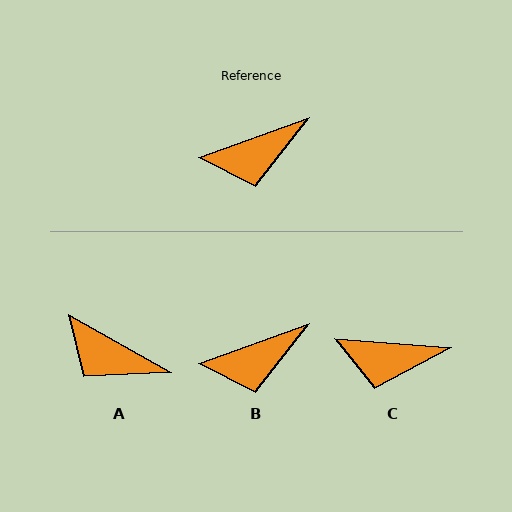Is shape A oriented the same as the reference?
No, it is off by about 49 degrees.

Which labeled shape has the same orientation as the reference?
B.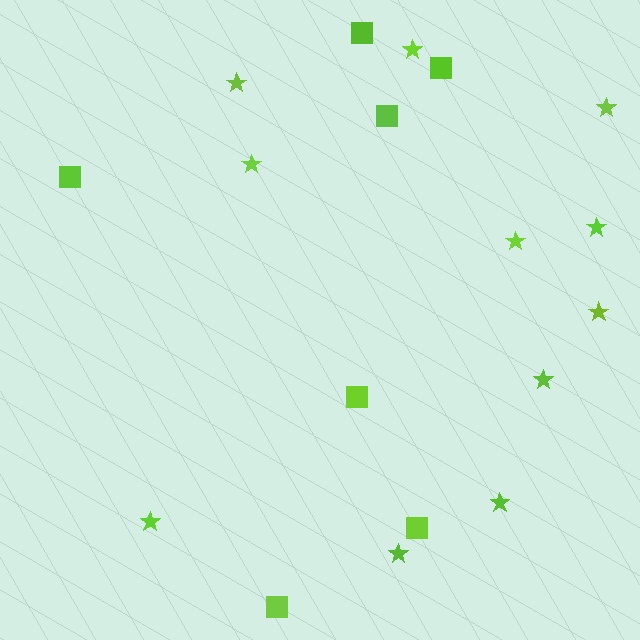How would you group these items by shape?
There are 2 groups: one group of squares (7) and one group of stars (11).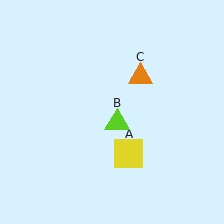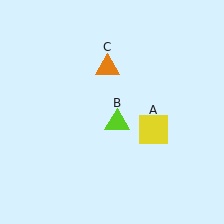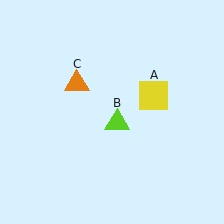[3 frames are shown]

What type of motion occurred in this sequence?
The yellow square (object A), orange triangle (object C) rotated counterclockwise around the center of the scene.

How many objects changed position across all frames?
2 objects changed position: yellow square (object A), orange triangle (object C).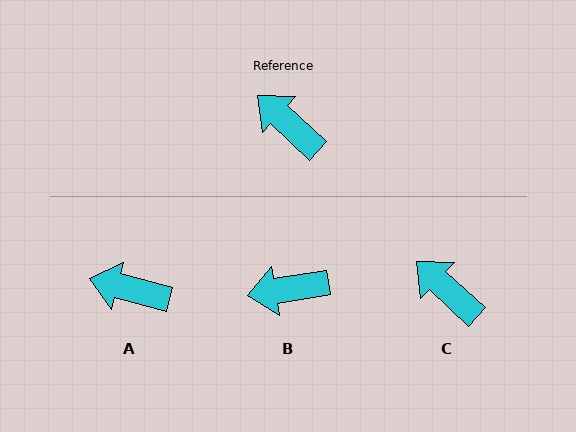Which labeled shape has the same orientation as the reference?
C.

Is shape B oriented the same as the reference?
No, it is off by about 52 degrees.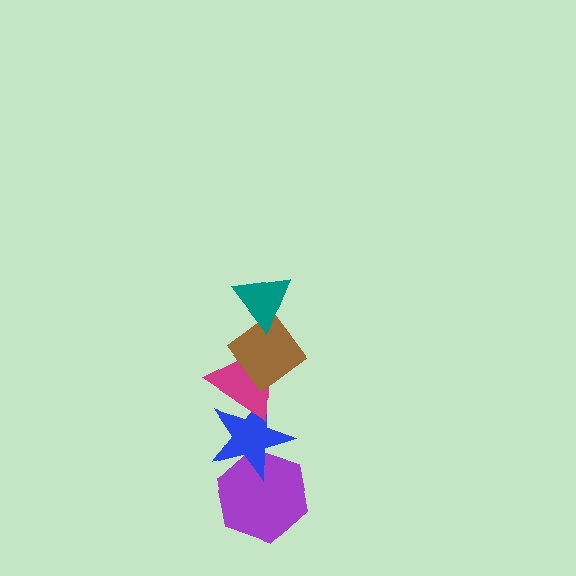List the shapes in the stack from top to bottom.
From top to bottom: the teal triangle, the brown diamond, the magenta triangle, the blue star, the purple hexagon.